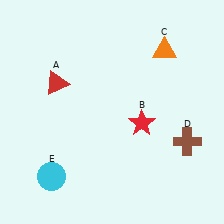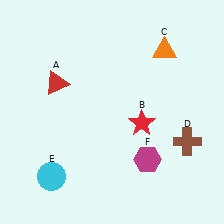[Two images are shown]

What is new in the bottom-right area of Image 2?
A magenta hexagon (F) was added in the bottom-right area of Image 2.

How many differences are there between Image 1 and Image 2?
There is 1 difference between the two images.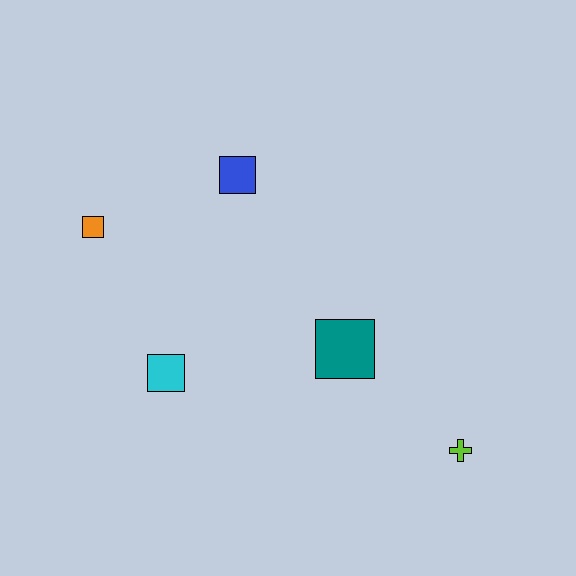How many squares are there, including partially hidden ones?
There are 4 squares.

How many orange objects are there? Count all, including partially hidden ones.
There is 1 orange object.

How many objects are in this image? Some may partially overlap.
There are 5 objects.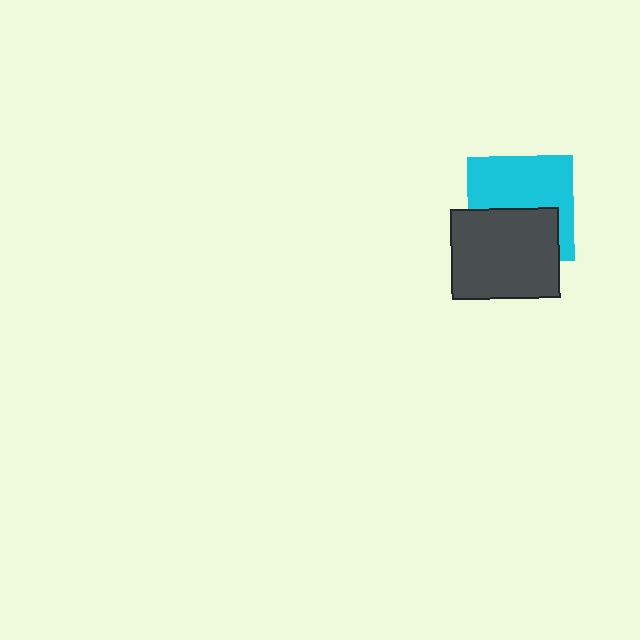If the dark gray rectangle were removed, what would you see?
You would see the complete cyan square.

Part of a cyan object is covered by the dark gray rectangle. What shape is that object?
It is a square.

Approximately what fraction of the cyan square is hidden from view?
Roughly 44% of the cyan square is hidden behind the dark gray rectangle.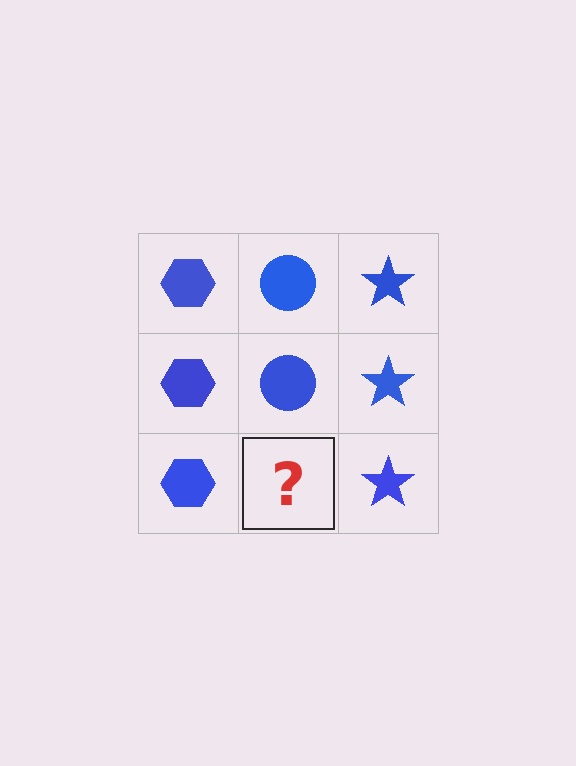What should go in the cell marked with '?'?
The missing cell should contain a blue circle.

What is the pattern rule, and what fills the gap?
The rule is that each column has a consistent shape. The gap should be filled with a blue circle.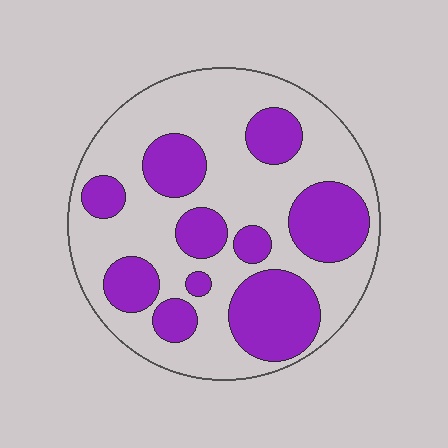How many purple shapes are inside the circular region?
10.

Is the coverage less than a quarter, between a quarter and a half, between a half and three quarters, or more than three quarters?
Between a quarter and a half.